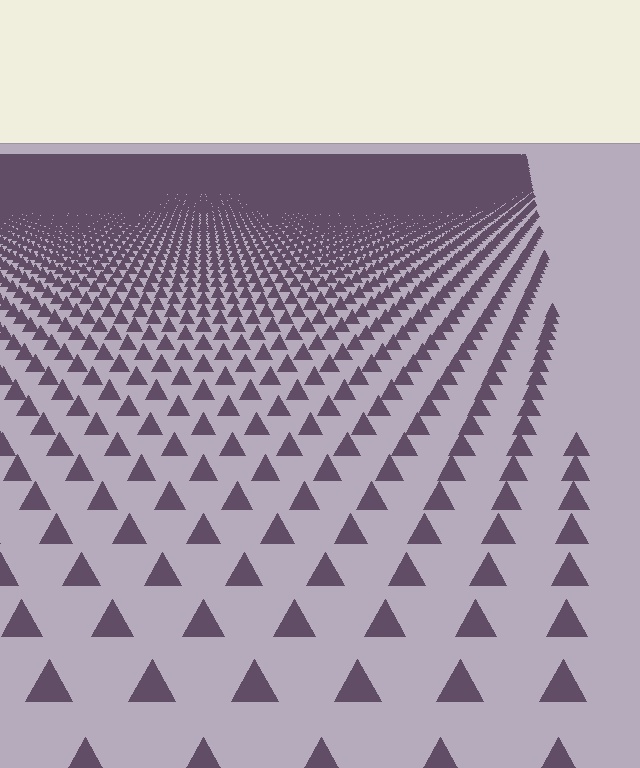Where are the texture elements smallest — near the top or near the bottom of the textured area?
Near the top.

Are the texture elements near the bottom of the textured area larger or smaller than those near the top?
Larger. Near the bottom, elements are closer to the viewer and appear at a bigger on-screen size.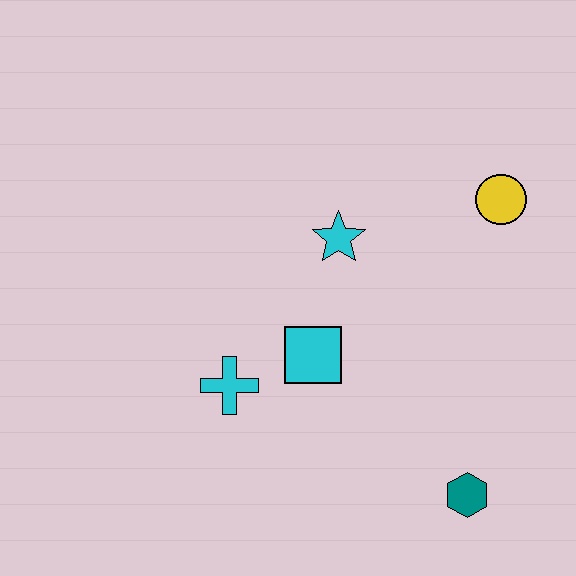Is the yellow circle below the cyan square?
No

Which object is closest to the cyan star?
The cyan square is closest to the cyan star.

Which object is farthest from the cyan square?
The yellow circle is farthest from the cyan square.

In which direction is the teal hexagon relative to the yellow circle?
The teal hexagon is below the yellow circle.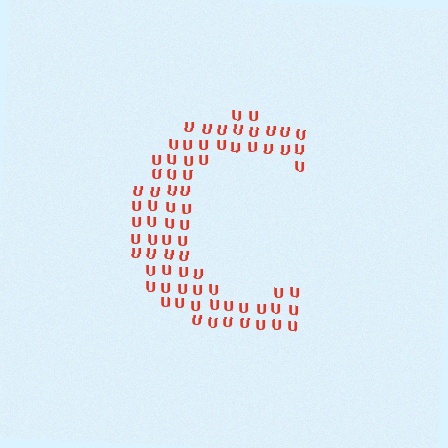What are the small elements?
The small elements are letter U's.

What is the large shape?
The large shape is the letter C.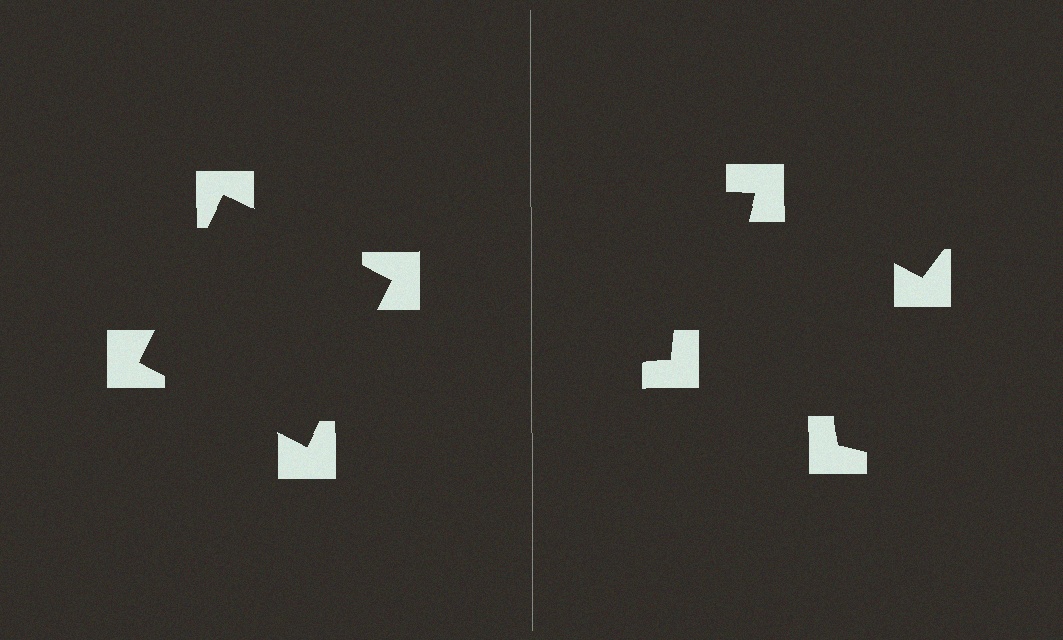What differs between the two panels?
The notched squares are positioned identically on both sides; only the wedge orientations differ. On the left they align to a square; on the right they are misaligned.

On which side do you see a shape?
An illusory square appears on the left side. On the right side the wedge cuts are rotated, so no coherent shape forms.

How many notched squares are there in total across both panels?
8 — 4 on each side.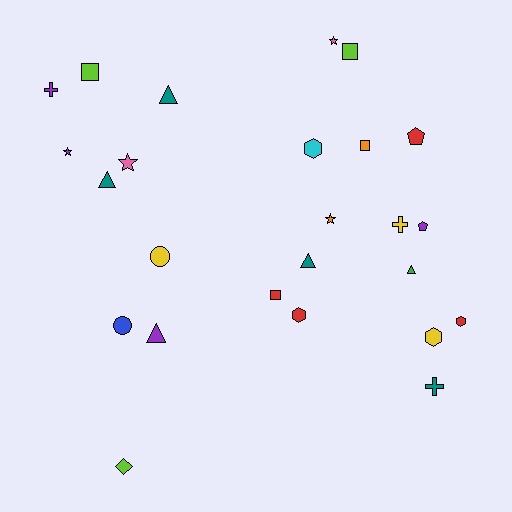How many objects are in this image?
There are 25 objects.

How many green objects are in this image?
There is 1 green object.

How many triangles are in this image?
There are 5 triangles.